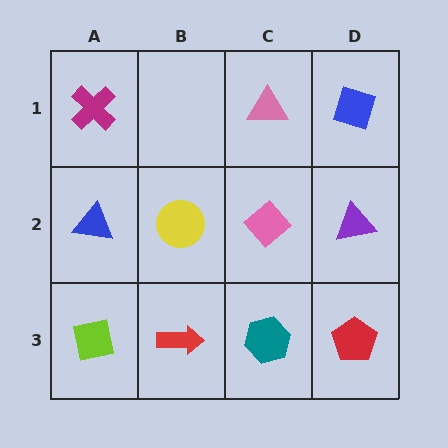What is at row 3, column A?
A lime square.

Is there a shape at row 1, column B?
No, that cell is empty.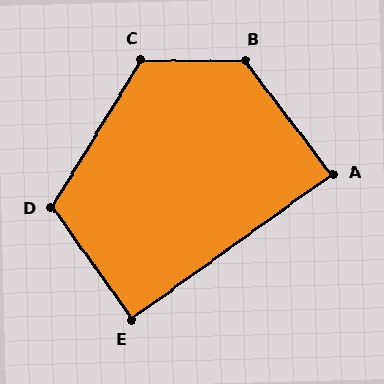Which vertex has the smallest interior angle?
A, at approximately 88 degrees.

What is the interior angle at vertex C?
Approximately 121 degrees (obtuse).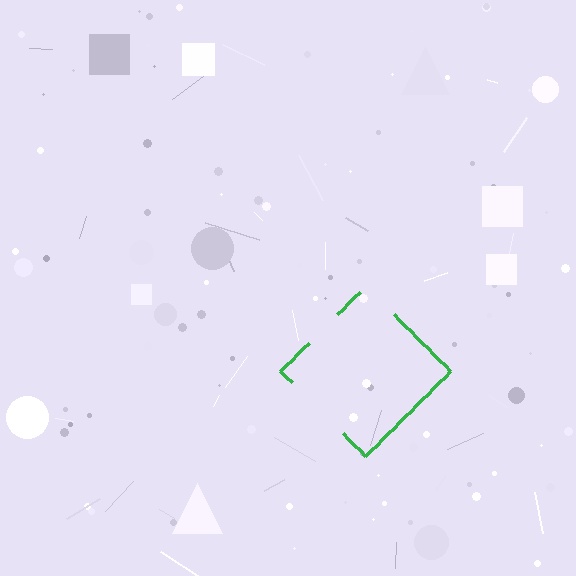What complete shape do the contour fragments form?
The contour fragments form a diamond.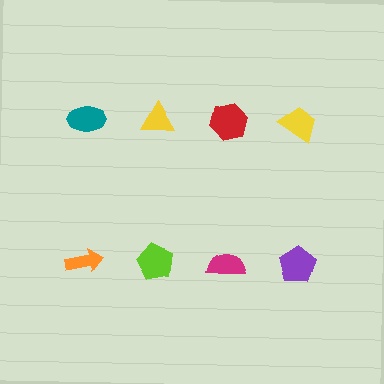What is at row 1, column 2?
A yellow triangle.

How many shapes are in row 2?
4 shapes.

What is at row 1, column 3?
A red hexagon.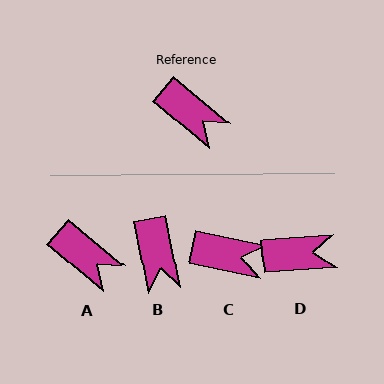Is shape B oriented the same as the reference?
No, it is off by about 39 degrees.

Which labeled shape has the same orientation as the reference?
A.